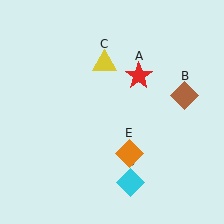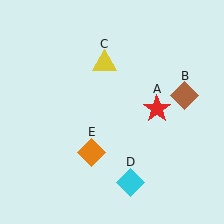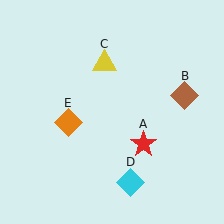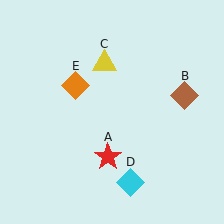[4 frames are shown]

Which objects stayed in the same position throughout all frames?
Brown diamond (object B) and yellow triangle (object C) and cyan diamond (object D) remained stationary.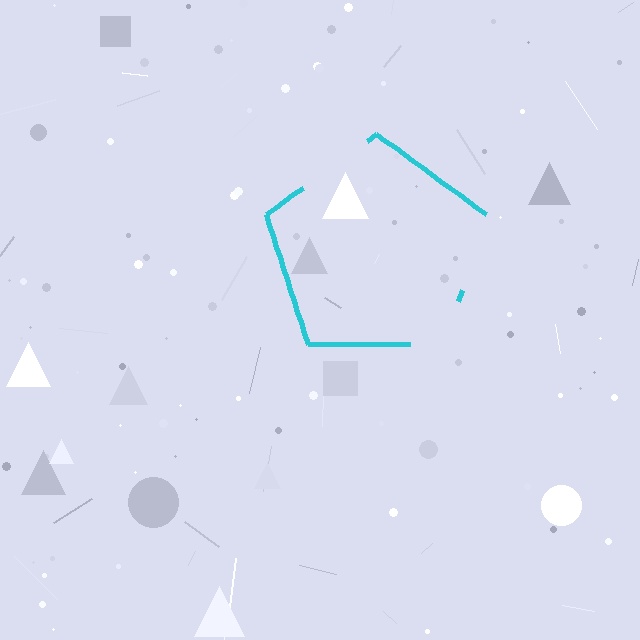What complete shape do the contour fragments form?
The contour fragments form a pentagon.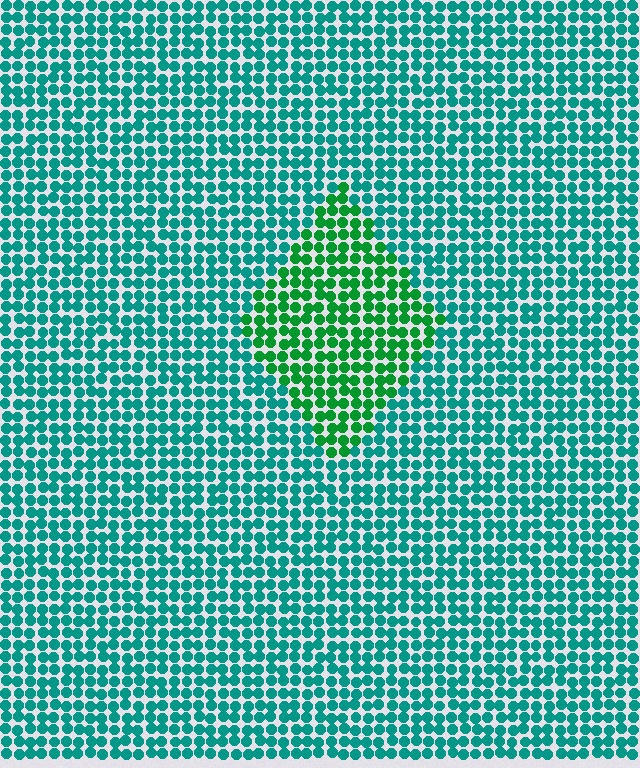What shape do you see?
I see a diamond.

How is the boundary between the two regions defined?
The boundary is defined purely by a slight shift in hue (about 38 degrees). Spacing, size, and orientation are identical on both sides.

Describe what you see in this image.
The image is filled with small teal elements in a uniform arrangement. A diamond-shaped region is visible where the elements are tinted to a slightly different hue, forming a subtle color boundary.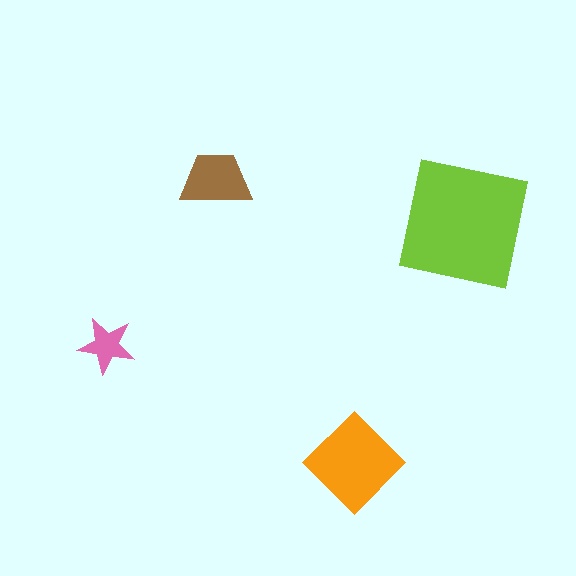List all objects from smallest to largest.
The pink star, the brown trapezoid, the orange diamond, the lime square.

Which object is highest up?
The brown trapezoid is topmost.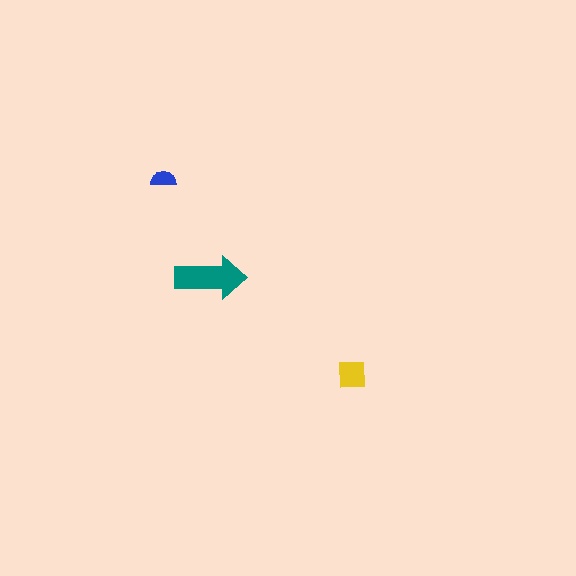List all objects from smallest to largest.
The blue semicircle, the yellow square, the teal arrow.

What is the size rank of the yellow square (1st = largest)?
2nd.